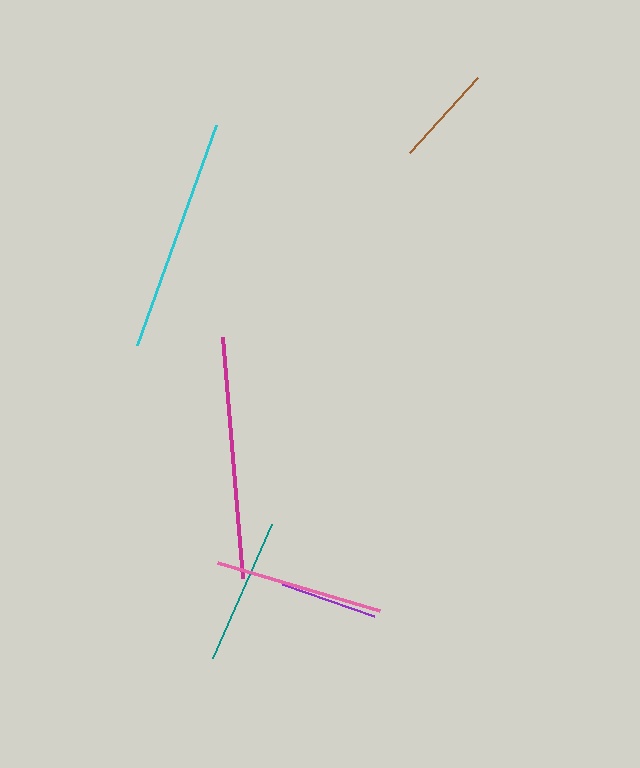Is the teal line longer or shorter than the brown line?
The teal line is longer than the brown line.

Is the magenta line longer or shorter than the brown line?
The magenta line is longer than the brown line.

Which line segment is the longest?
The magenta line is the longest at approximately 242 pixels.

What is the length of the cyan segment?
The cyan segment is approximately 233 pixels long.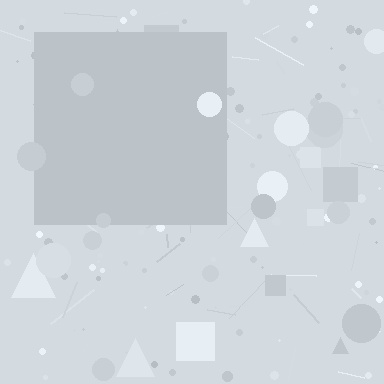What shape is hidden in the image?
A square is hidden in the image.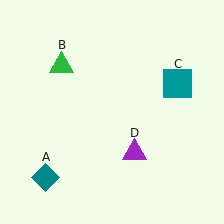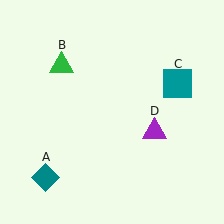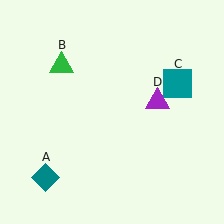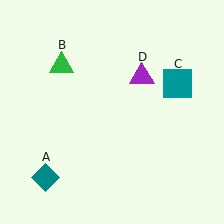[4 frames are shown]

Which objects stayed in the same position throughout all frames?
Teal diamond (object A) and green triangle (object B) and teal square (object C) remained stationary.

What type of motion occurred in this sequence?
The purple triangle (object D) rotated counterclockwise around the center of the scene.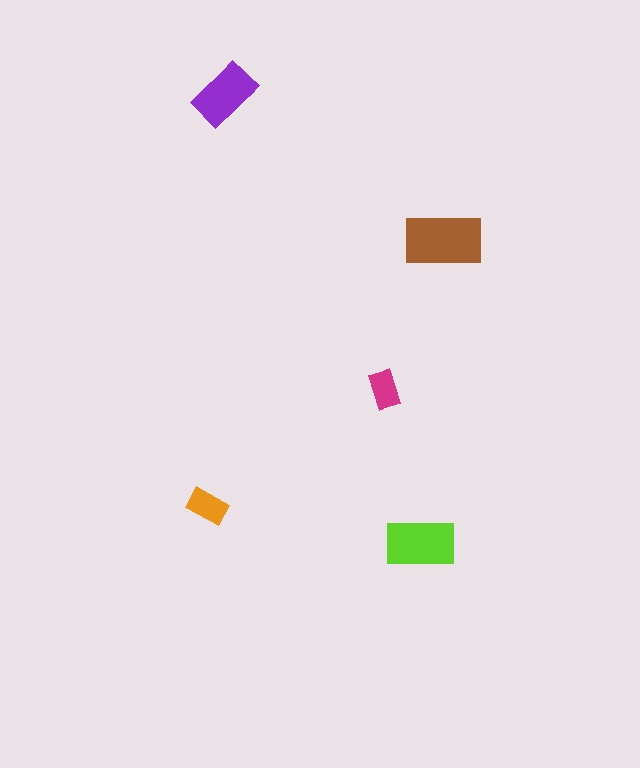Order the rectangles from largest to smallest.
the brown one, the lime one, the purple one, the orange one, the magenta one.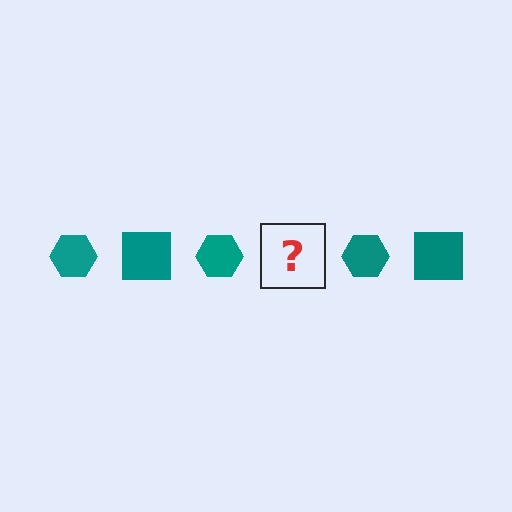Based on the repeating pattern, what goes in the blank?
The blank should be a teal square.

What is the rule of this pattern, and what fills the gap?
The rule is that the pattern cycles through hexagon, square shapes in teal. The gap should be filled with a teal square.